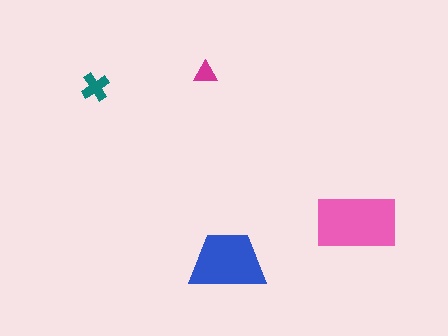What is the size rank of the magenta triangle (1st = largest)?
4th.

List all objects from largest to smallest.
The pink rectangle, the blue trapezoid, the teal cross, the magenta triangle.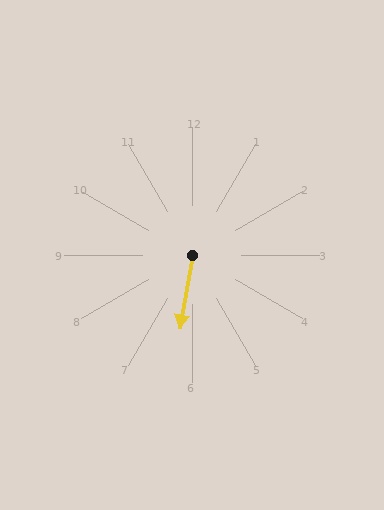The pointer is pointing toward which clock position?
Roughly 6 o'clock.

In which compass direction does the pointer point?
South.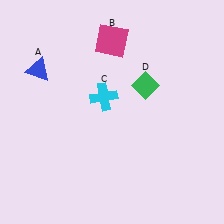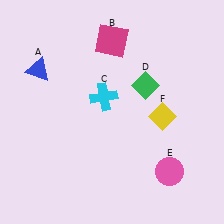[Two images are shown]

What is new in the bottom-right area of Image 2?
A pink circle (E) was added in the bottom-right area of Image 2.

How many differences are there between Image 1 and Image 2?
There are 2 differences between the two images.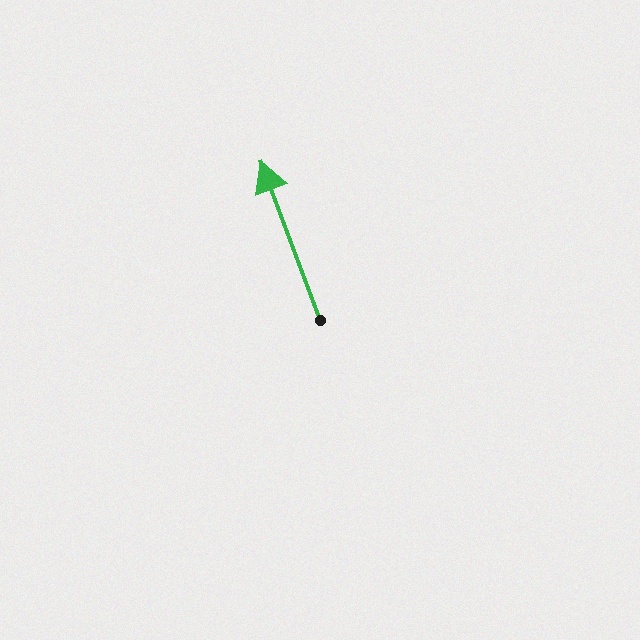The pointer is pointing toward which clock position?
Roughly 11 o'clock.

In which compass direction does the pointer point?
North.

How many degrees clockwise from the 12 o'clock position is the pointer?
Approximately 340 degrees.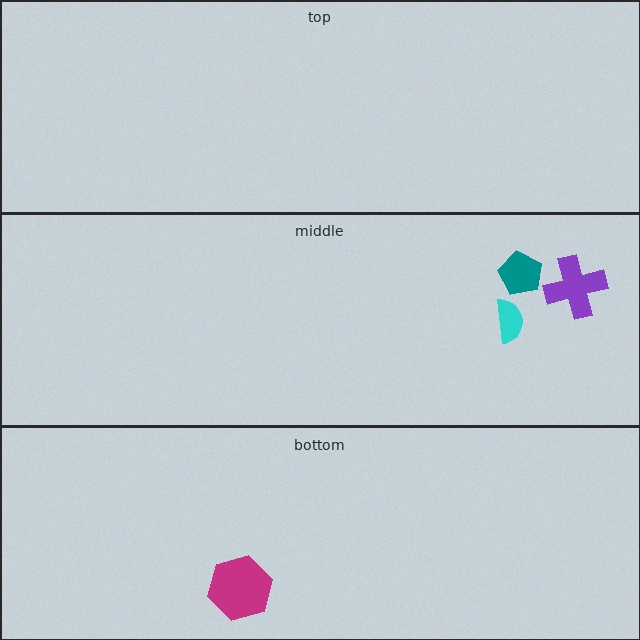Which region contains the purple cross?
The middle region.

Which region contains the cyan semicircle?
The middle region.